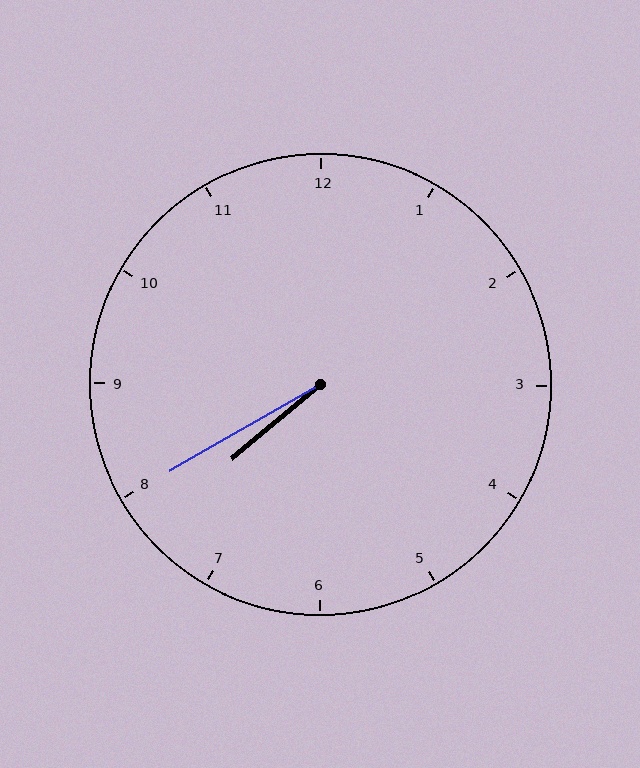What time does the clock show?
7:40.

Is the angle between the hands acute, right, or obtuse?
It is acute.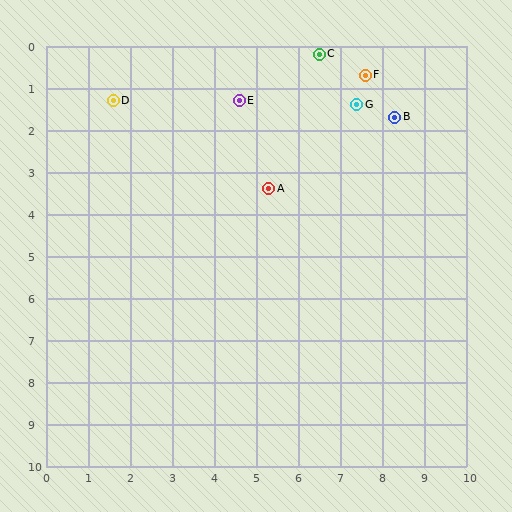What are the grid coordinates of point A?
Point A is at approximately (5.3, 3.4).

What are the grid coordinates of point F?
Point F is at approximately (7.6, 0.7).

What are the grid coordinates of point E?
Point E is at approximately (4.6, 1.3).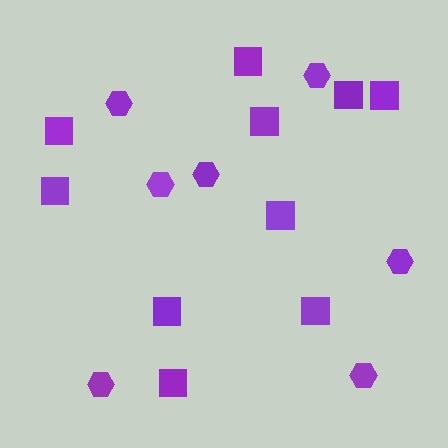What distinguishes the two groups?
There are 2 groups: one group of squares (10) and one group of hexagons (7).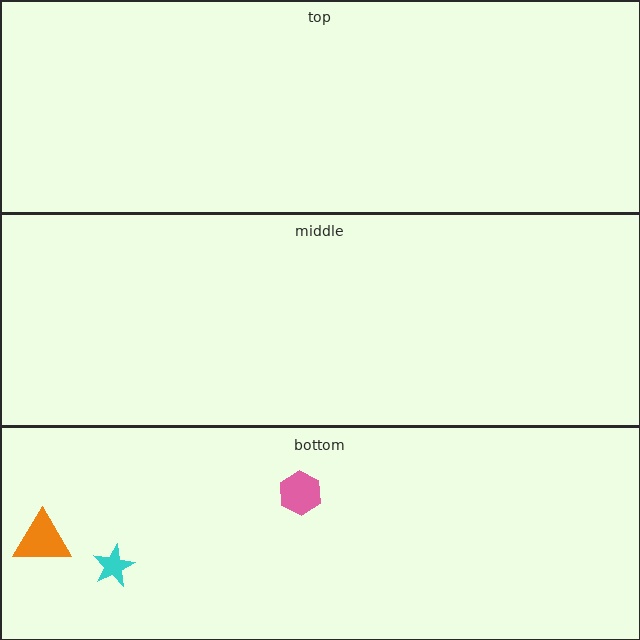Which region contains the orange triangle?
The bottom region.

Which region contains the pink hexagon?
The bottom region.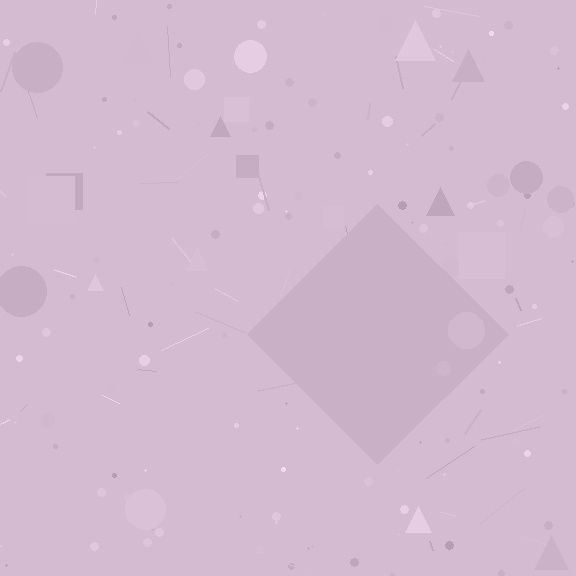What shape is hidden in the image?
A diamond is hidden in the image.